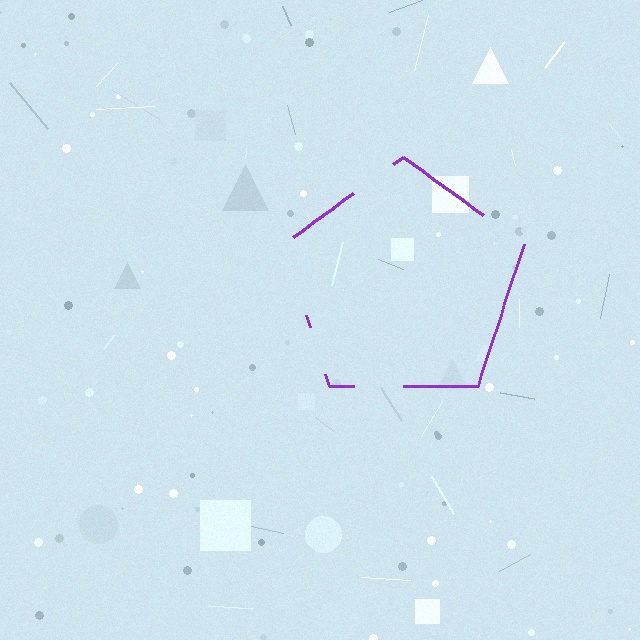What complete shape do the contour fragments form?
The contour fragments form a pentagon.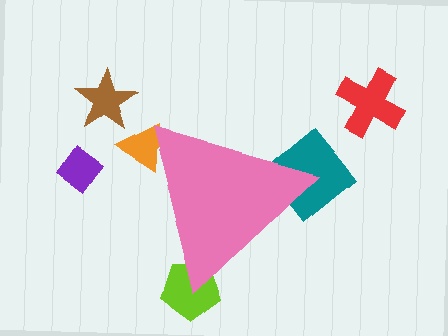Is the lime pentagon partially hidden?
Yes, the lime pentagon is partially hidden behind the pink triangle.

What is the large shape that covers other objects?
A pink triangle.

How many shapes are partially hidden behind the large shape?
3 shapes are partially hidden.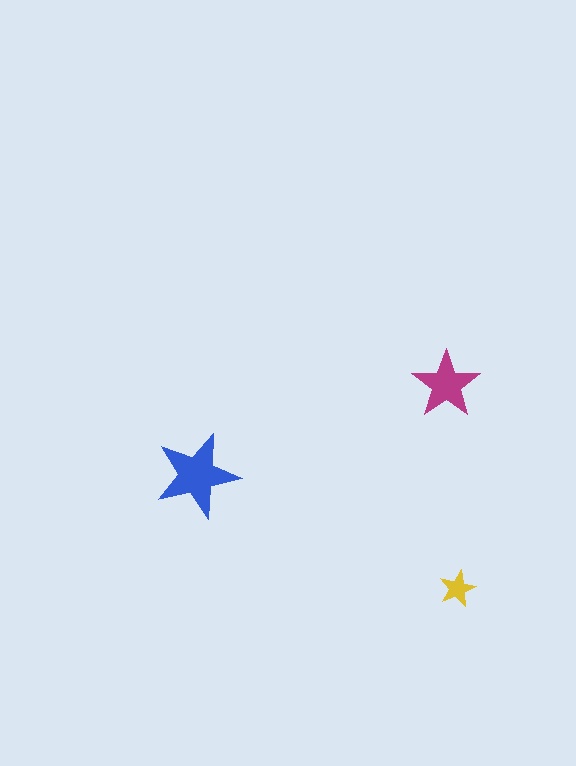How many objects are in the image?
There are 3 objects in the image.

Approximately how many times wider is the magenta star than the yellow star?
About 2 times wider.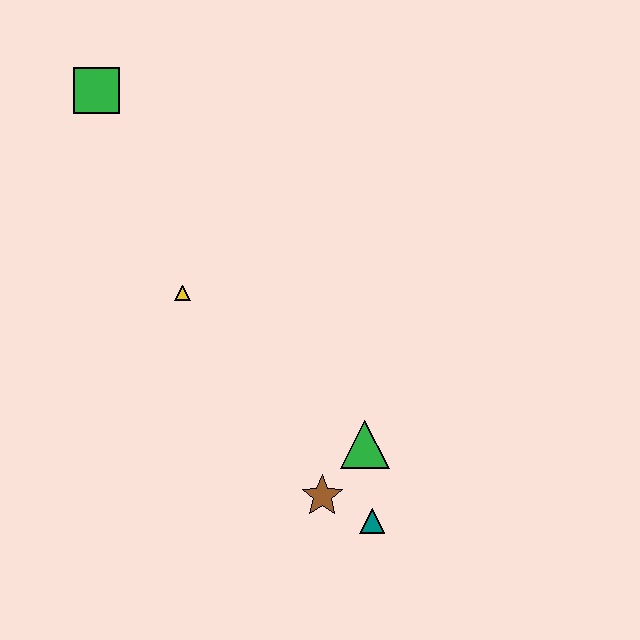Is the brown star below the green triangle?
Yes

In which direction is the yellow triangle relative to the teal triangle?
The yellow triangle is above the teal triangle.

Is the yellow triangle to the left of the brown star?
Yes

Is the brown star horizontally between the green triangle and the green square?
Yes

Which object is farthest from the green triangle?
The green square is farthest from the green triangle.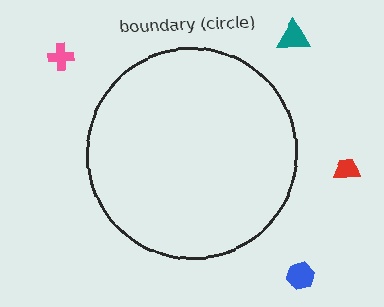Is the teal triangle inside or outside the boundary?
Outside.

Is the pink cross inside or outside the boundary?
Outside.